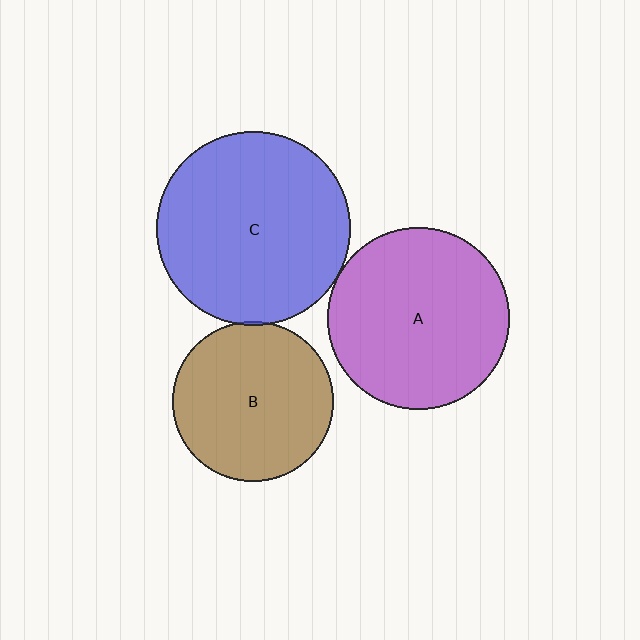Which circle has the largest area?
Circle C (blue).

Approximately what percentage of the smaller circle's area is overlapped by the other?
Approximately 5%.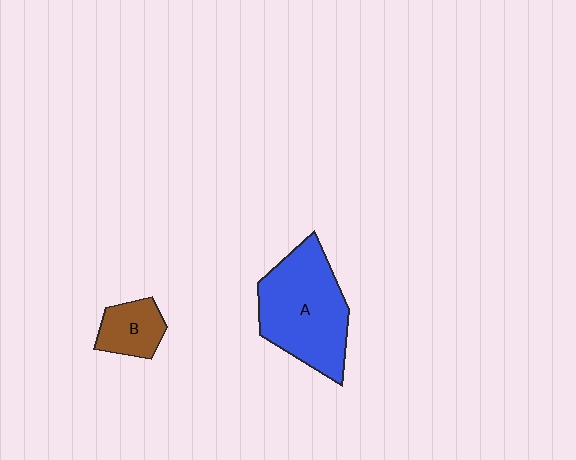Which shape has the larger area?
Shape A (blue).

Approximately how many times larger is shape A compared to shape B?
Approximately 2.8 times.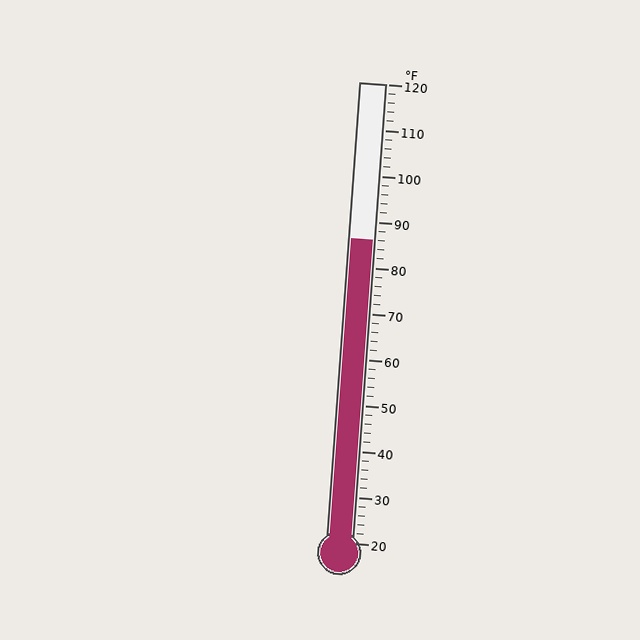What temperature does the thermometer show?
The thermometer shows approximately 86°F.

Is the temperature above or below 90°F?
The temperature is below 90°F.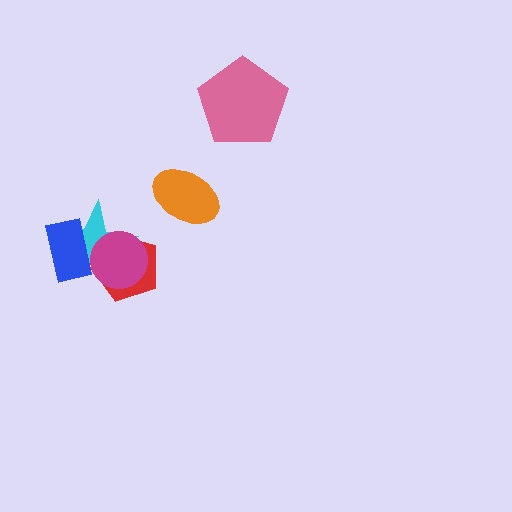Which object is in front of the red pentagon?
The magenta circle is in front of the red pentagon.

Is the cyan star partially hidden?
Yes, it is partially covered by another shape.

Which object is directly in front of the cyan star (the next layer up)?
The red pentagon is directly in front of the cyan star.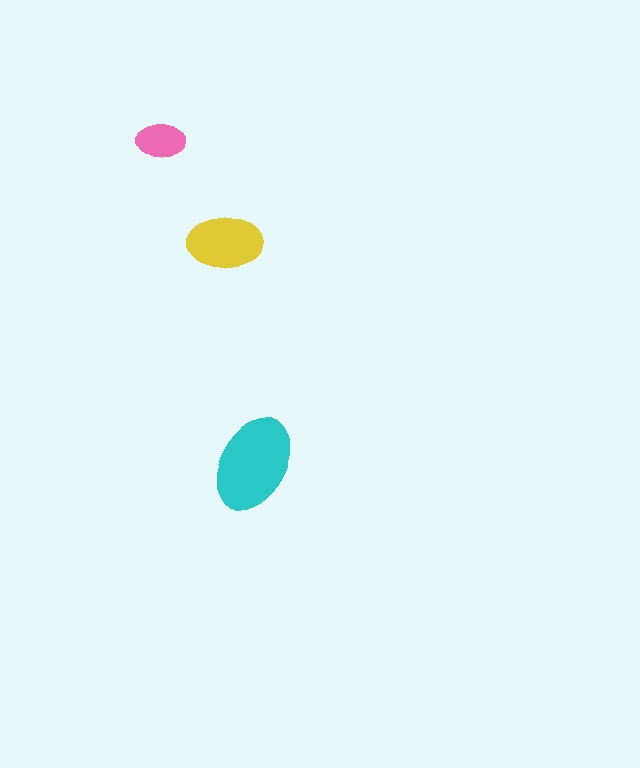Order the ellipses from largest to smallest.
the cyan one, the yellow one, the pink one.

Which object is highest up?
The pink ellipse is topmost.